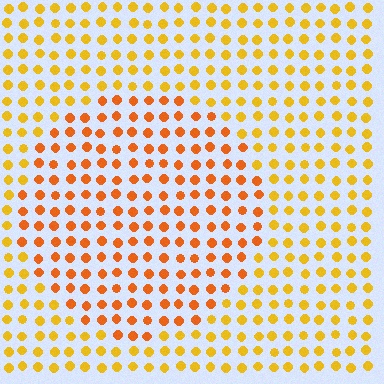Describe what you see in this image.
The image is filled with small yellow elements in a uniform arrangement. A circle-shaped region is visible where the elements are tinted to a slightly different hue, forming a subtle color boundary.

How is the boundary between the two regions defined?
The boundary is defined purely by a slight shift in hue (about 25 degrees). Spacing, size, and orientation are identical on both sides.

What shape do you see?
I see a circle.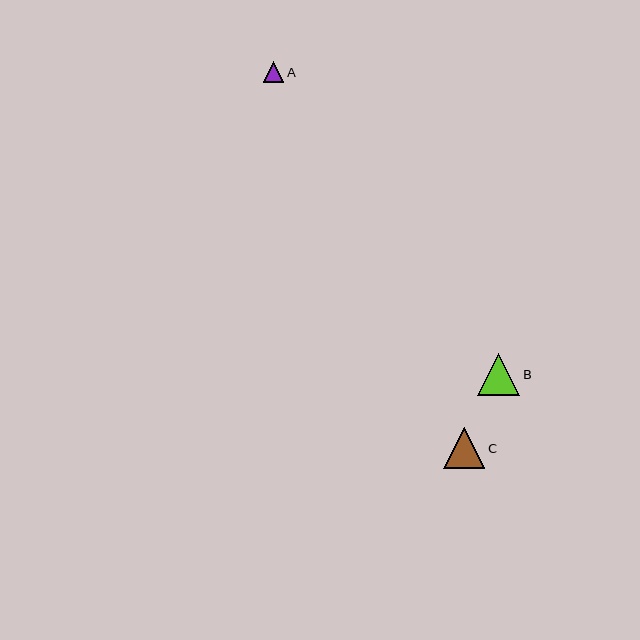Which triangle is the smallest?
Triangle A is the smallest with a size of approximately 21 pixels.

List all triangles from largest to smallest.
From largest to smallest: B, C, A.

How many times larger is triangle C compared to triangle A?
Triangle C is approximately 2.0 times the size of triangle A.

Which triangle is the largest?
Triangle B is the largest with a size of approximately 42 pixels.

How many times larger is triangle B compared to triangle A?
Triangle B is approximately 2.1 times the size of triangle A.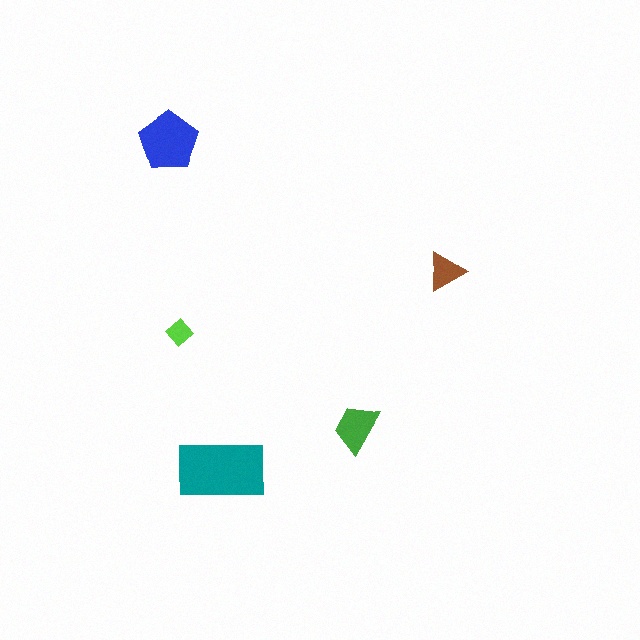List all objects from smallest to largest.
The lime diamond, the brown triangle, the green trapezoid, the blue pentagon, the teal rectangle.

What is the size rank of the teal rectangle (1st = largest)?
1st.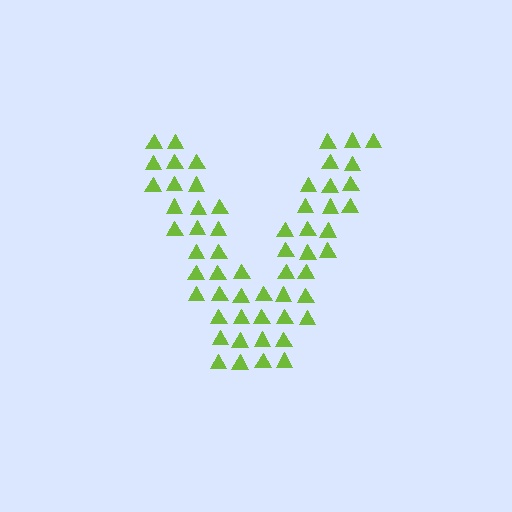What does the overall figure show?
The overall figure shows the letter V.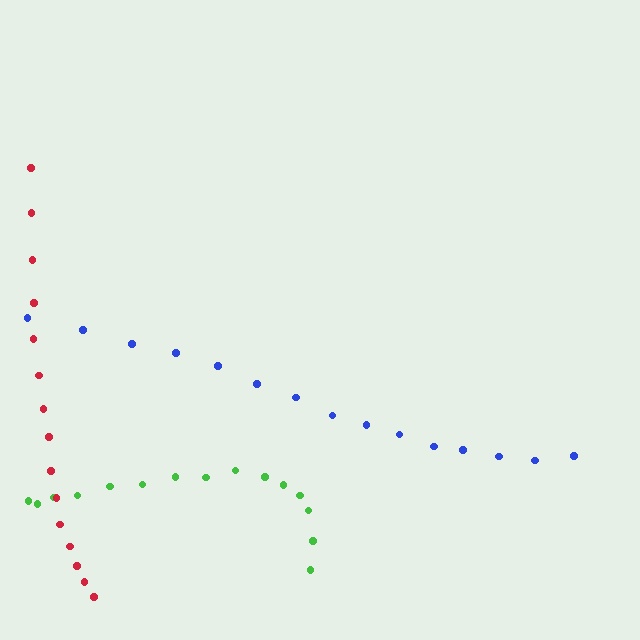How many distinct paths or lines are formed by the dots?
There are 3 distinct paths.